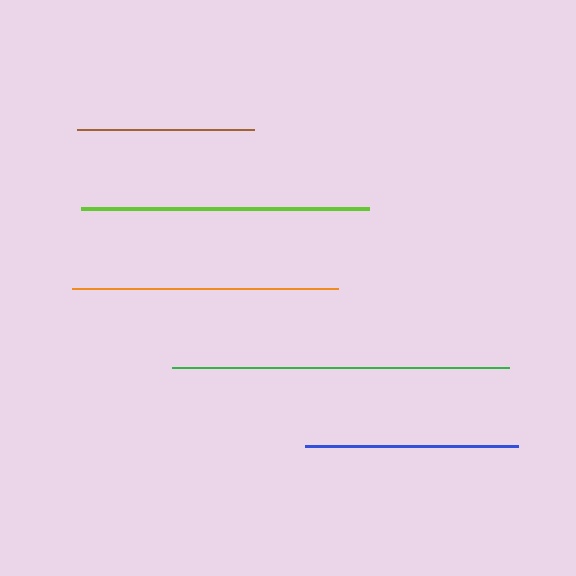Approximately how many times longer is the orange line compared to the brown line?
The orange line is approximately 1.5 times the length of the brown line.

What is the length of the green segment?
The green segment is approximately 337 pixels long.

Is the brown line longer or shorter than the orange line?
The orange line is longer than the brown line.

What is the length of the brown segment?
The brown segment is approximately 177 pixels long.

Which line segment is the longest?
The green line is the longest at approximately 337 pixels.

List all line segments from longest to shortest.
From longest to shortest: green, lime, orange, blue, brown.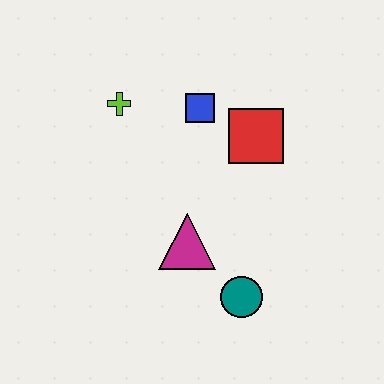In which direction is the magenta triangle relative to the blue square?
The magenta triangle is below the blue square.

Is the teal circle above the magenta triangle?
No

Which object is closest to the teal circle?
The magenta triangle is closest to the teal circle.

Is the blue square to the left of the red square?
Yes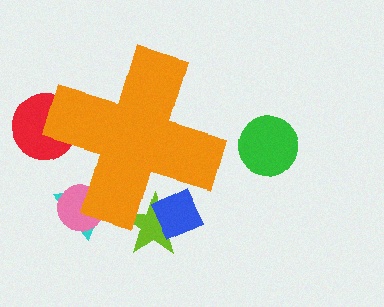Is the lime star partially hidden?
Yes, the lime star is partially hidden behind the orange cross.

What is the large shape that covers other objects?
An orange cross.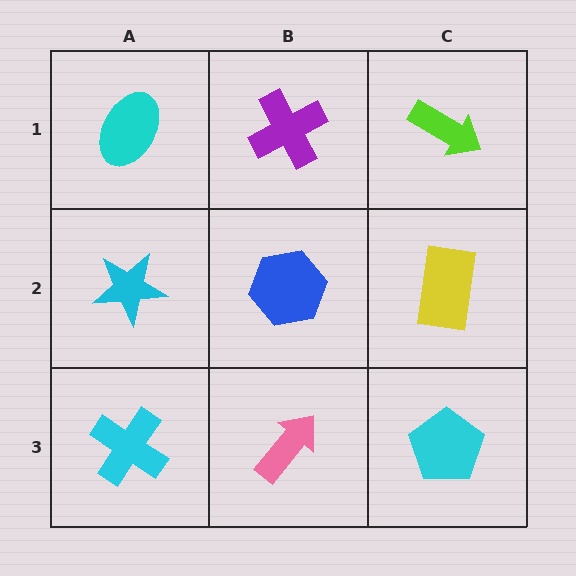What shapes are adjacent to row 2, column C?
A lime arrow (row 1, column C), a cyan pentagon (row 3, column C), a blue hexagon (row 2, column B).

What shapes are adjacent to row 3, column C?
A yellow rectangle (row 2, column C), a pink arrow (row 3, column B).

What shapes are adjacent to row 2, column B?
A purple cross (row 1, column B), a pink arrow (row 3, column B), a cyan star (row 2, column A), a yellow rectangle (row 2, column C).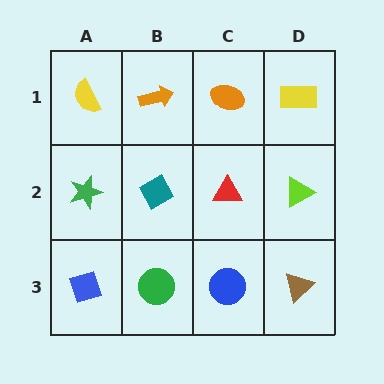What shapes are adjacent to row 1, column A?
A green star (row 2, column A), an orange arrow (row 1, column B).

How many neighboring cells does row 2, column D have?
3.